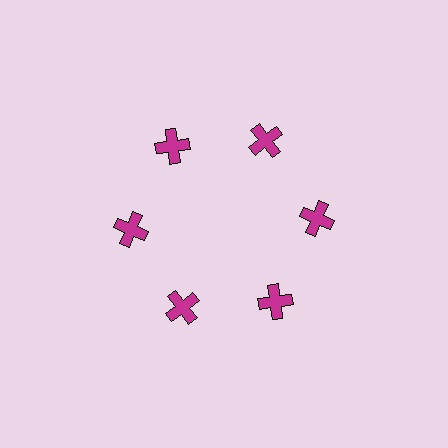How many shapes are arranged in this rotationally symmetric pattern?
There are 6 shapes, arranged in 6 groups of 1.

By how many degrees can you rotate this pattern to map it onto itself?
The pattern maps onto itself every 60 degrees of rotation.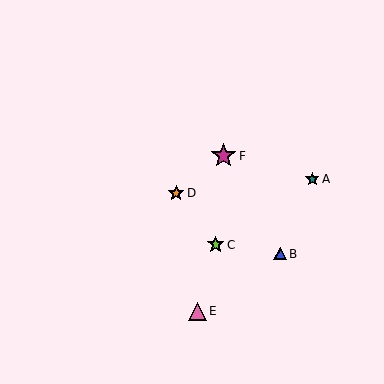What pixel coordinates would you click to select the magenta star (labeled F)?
Click at (223, 156) to select the magenta star F.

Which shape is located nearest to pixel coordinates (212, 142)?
The magenta star (labeled F) at (223, 156) is nearest to that location.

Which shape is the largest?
The magenta star (labeled F) is the largest.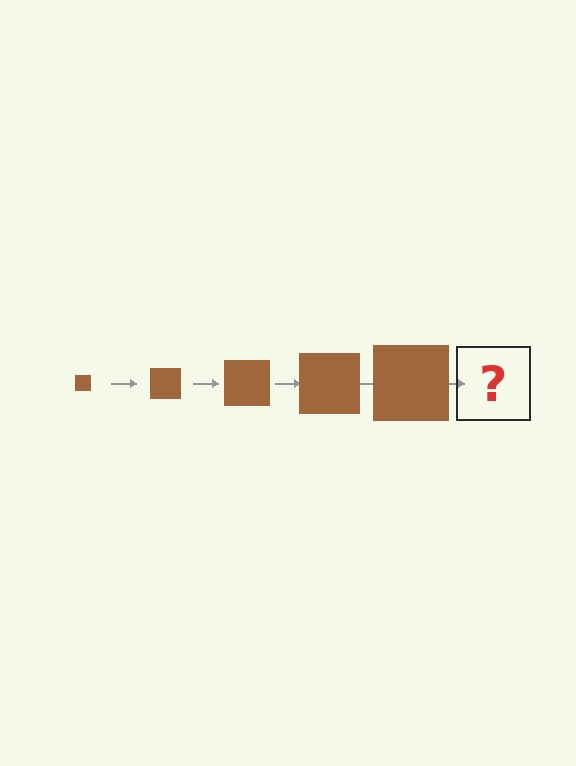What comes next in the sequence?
The next element should be a brown square, larger than the previous one.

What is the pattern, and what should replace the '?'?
The pattern is that the square gets progressively larger each step. The '?' should be a brown square, larger than the previous one.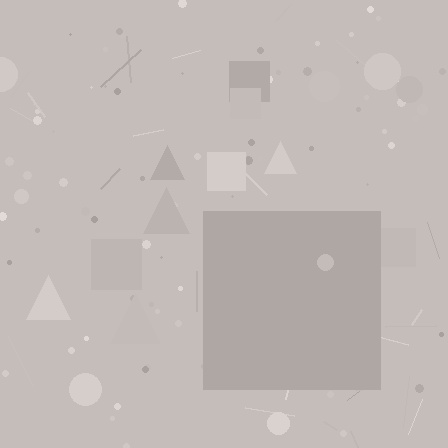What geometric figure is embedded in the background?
A square is embedded in the background.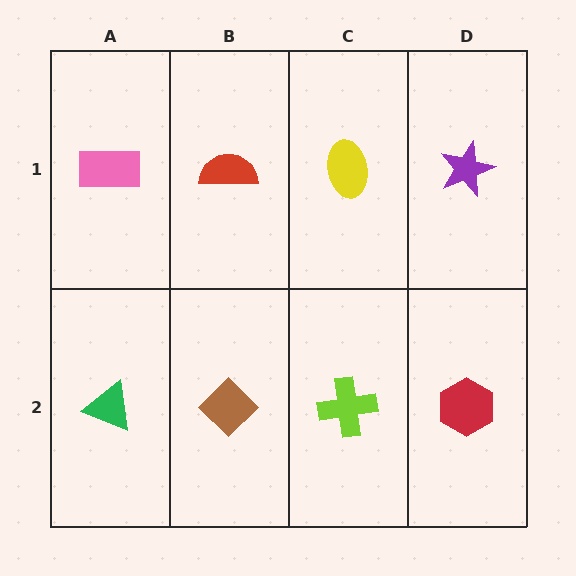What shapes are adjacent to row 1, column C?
A lime cross (row 2, column C), a red semicircle (row 1, column B), a purple star (row 1, column D).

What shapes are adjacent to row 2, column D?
A purple star (row 1, column D), a lime cross (row 2, column C).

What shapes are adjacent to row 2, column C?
A yellow ellipse (row 1, column C), a brown diamond (row 2, column B), a red hexagon (row 2, column D).